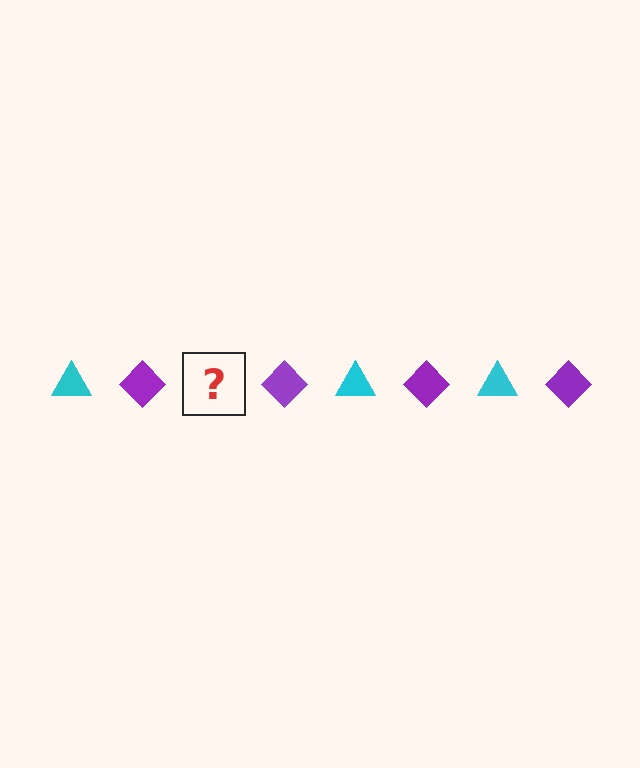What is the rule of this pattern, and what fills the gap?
The rule is that the pattern alternates between cyan triangle and purple diamond. The gap should be filled with a cyan triangle.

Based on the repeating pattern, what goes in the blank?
The blank should be a cyan triangle.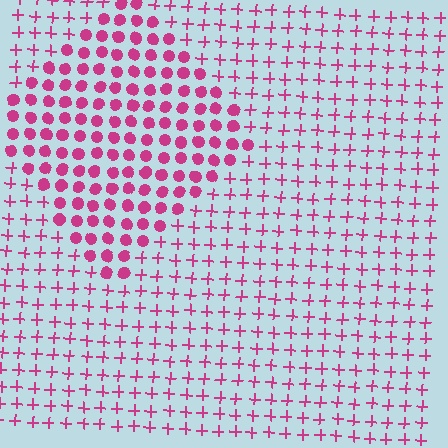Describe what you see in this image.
The image is filled with small magenta elements arranged in a uniform grid. A diamond-shaped region contains circles, while the surrounding area contains plus signs. The boundary is defined purely by the change in element shape.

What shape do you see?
I see a diamond.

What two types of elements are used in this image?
The image uses circles inside the diamond region and plus signs outside it.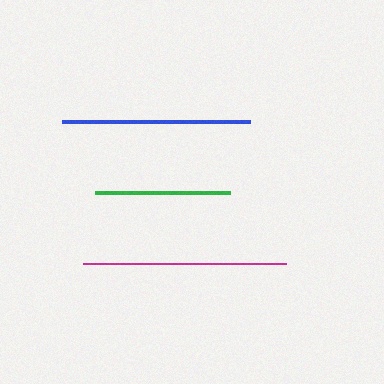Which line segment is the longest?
The magenta line is the longest at approximately 202 pixels.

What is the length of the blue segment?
The blue segment is approximately 187 pixels long.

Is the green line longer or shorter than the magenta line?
The magenta line is longer than the green line.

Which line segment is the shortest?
The green line is the shortest at approximately 135 pixels.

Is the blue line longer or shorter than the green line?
The blue line is longer than the green line.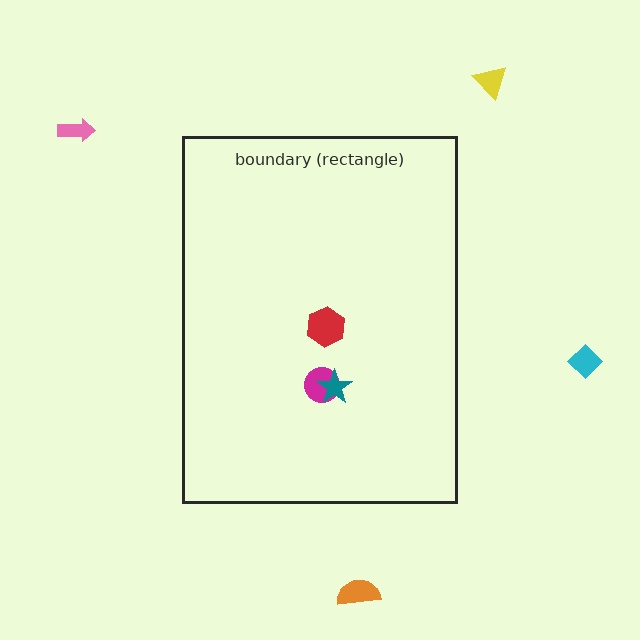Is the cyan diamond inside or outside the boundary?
Outside.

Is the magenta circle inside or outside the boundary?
Inside.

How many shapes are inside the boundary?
3 inside, 4 outside.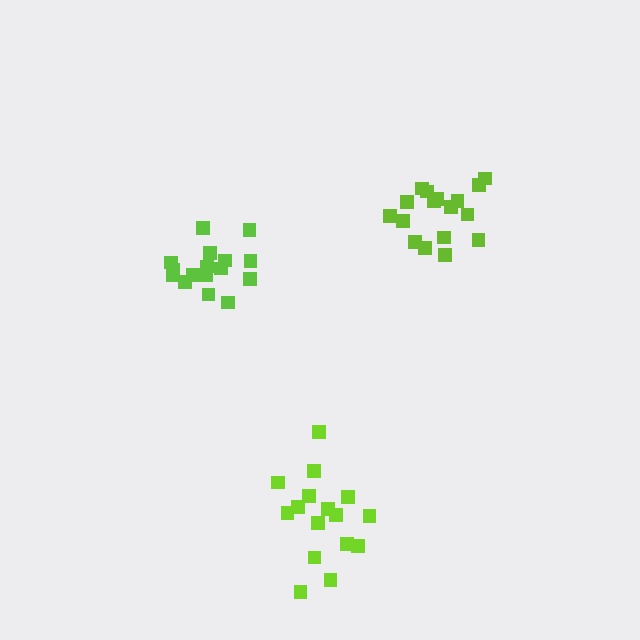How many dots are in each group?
Group 1: 17 dots, Group 2: 16 dots, Group 3: 17 dots (50 total).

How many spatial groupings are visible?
There are 3 spatial groupings.